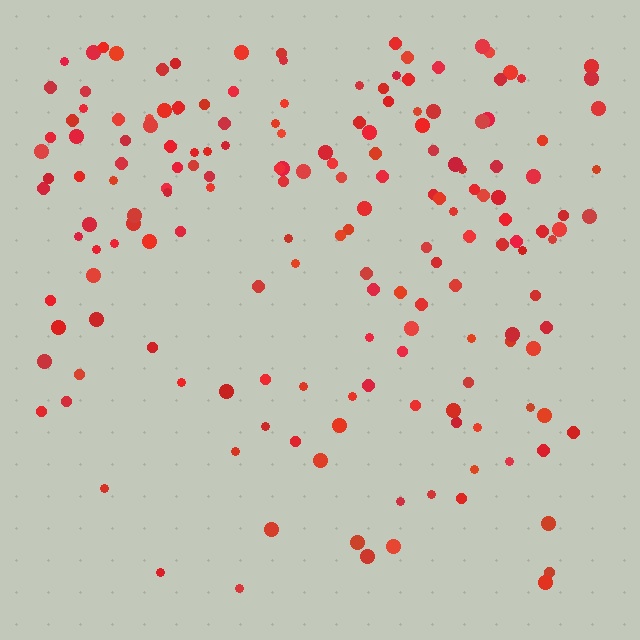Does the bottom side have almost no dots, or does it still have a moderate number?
Still a moderate number, just noticeably fewer than the top.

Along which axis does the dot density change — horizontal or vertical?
Vertical.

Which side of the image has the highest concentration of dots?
The top.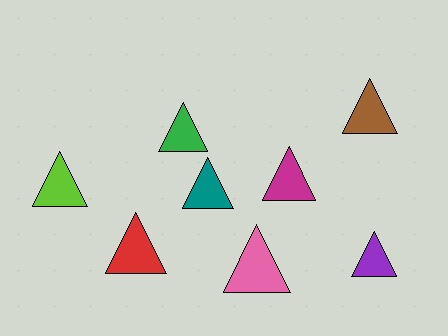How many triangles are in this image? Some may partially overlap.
There are 8 triangles.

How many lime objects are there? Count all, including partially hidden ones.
There is 1 lime object.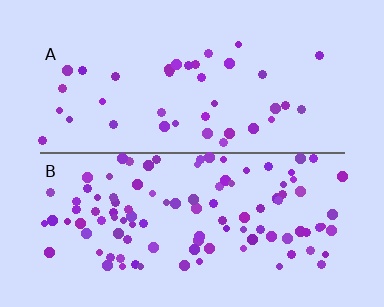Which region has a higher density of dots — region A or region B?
B (the bottom).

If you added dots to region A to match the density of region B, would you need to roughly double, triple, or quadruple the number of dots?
Approximately triple.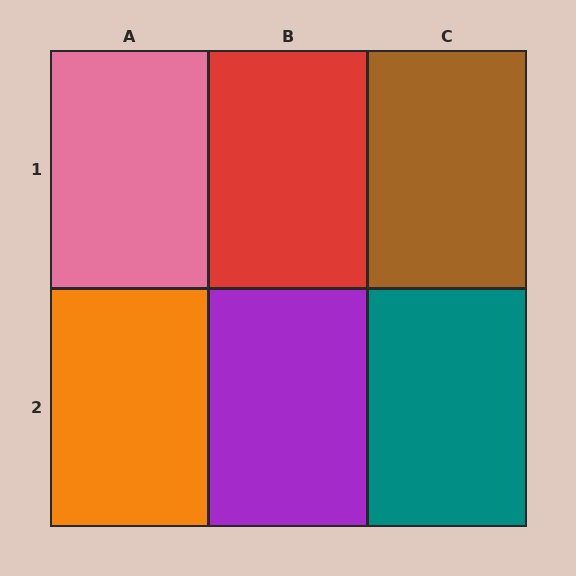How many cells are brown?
1 cell is brown.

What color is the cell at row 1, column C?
Brown.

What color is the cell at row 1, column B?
Red.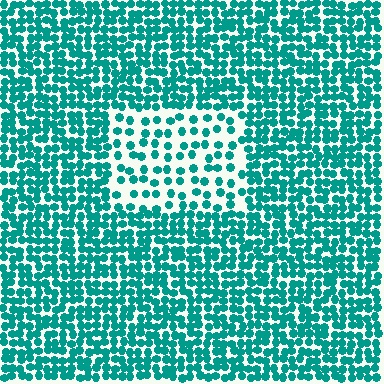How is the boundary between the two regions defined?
The boundary is defined by a change in element density (approximately 2.2x ratio). All elements are the same color, size, and shape.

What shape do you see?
I see a rectangle.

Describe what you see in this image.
The image contains small teal elements arranged at two different densities. A rectangle-shaped region is visible where the elements are less densely packed than the surrounding area.